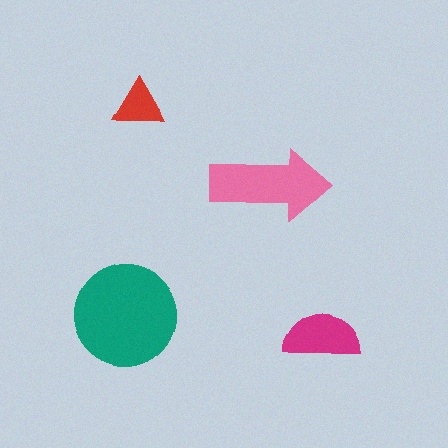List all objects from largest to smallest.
The teal circle, the pink arrow, the magenta semicircle, the red triangle.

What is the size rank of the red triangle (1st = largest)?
4th.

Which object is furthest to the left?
The teal circle is leftmost.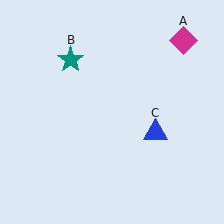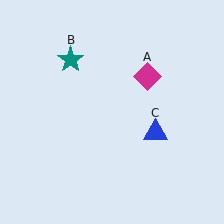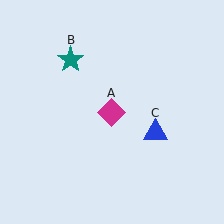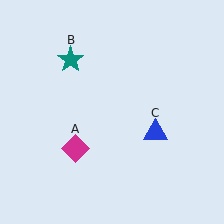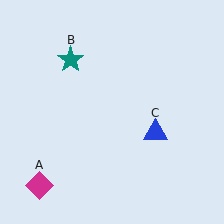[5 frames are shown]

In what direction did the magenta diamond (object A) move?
The magenta diamond (object A) moved down and to the left.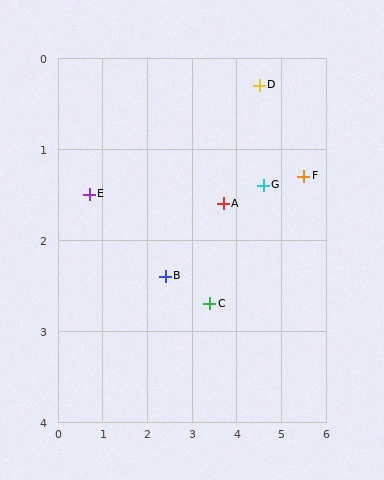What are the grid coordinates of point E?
Point E is at approximately (0.7, 1.5).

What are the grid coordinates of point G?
Point G is at approximately (4.6, 1.4).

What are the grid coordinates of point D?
Point D is at approximately (4.5, 0.3).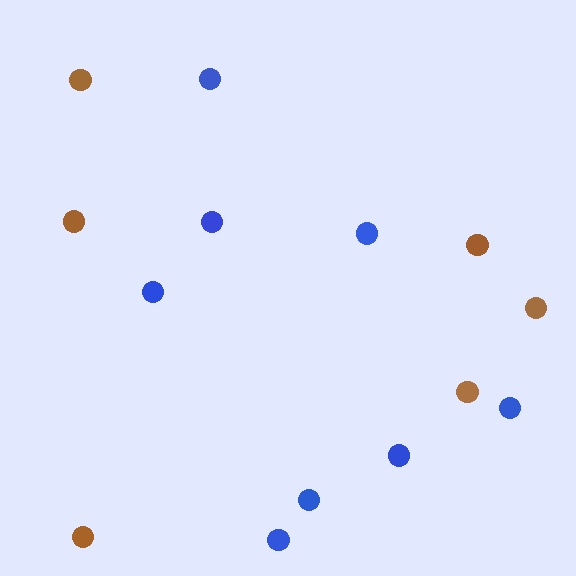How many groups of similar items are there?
There are 2 groups: one group of brown circles (6) and one group of blue circles (8).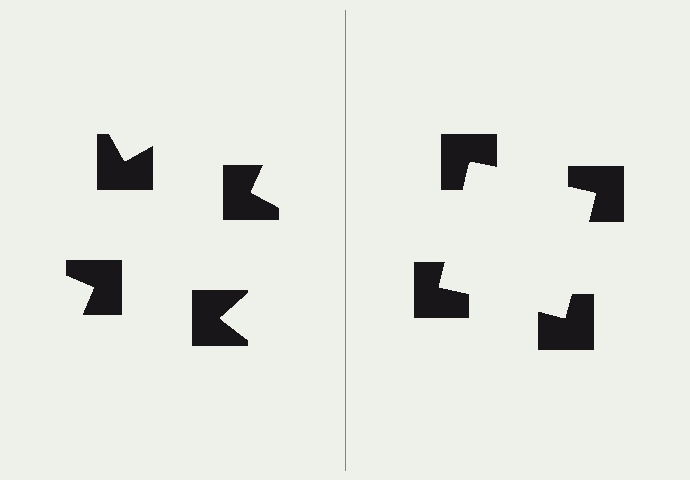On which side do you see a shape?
An illusory square appears on the right side. On the left side the wedge cuts are rotated, so no coherent shape forms.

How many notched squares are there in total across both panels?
8 — 4 on each side.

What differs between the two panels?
The notched squares are positioned identically on both sides; only the wedge orientations differ. On the right they align to a square; on the left they are misaligned.